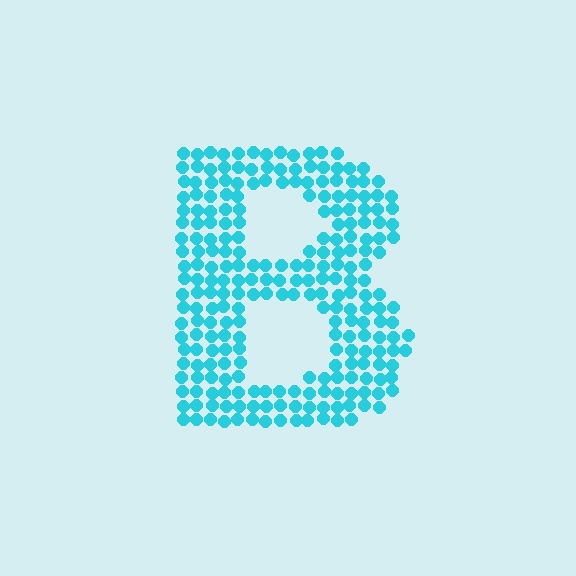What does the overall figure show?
The overall figure shows the letter B.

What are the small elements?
The small elements are circles.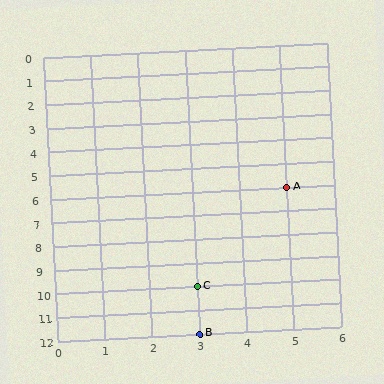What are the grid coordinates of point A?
Point A is at grid coordinates (5, 6).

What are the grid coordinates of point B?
Point B is at grid coordinates (3, 12).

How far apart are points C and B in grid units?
Points C and B are 2 rows apart.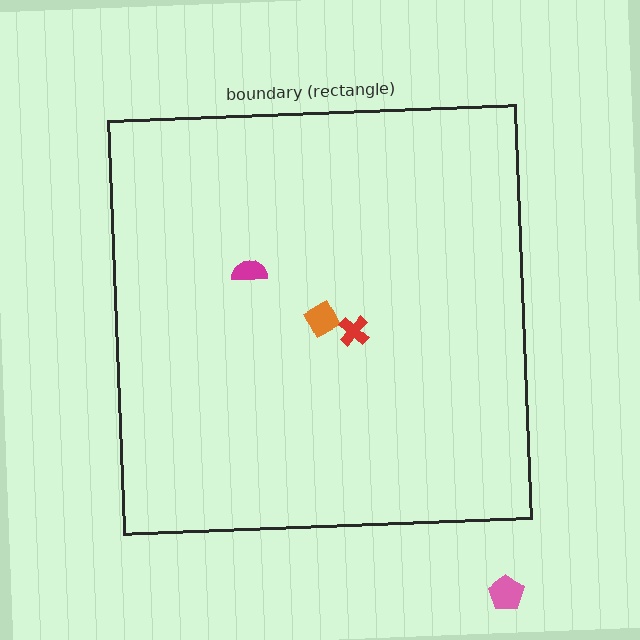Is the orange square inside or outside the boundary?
Inside.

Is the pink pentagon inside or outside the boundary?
Outside.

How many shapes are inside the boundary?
3 inside, 1 outside.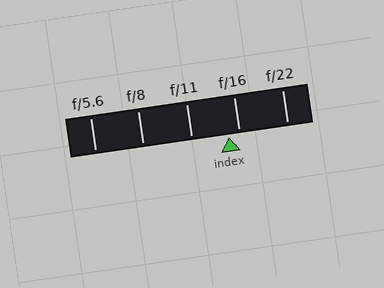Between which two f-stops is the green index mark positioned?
The index mark is between f/11 and f/16.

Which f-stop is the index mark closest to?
The index mark is closest to f/16.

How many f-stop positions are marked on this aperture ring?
There are 5 f-stop positions marked.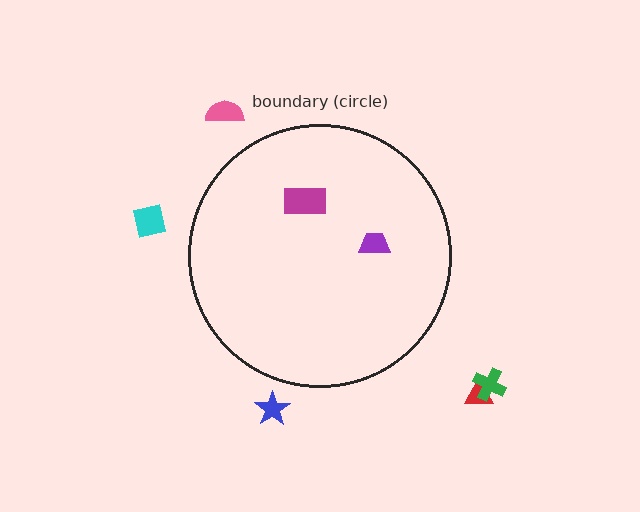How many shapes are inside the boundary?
2 inside, 5 outside.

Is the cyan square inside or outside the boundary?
Outside.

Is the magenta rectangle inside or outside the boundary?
Inside.